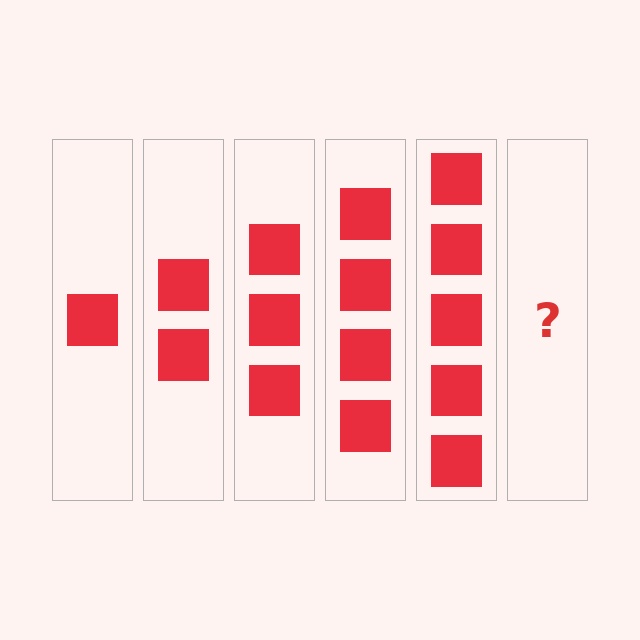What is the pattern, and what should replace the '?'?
The pattern is that each step adds one more square. The '?' should be 6 squares.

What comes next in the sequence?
The next element should be 6 squares.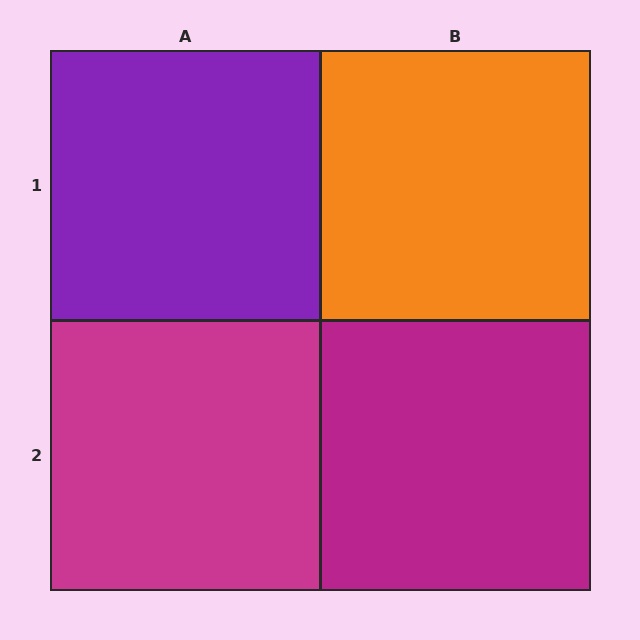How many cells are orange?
1 cell is orange.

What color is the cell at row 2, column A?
Magenta.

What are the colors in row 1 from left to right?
Purple, orange.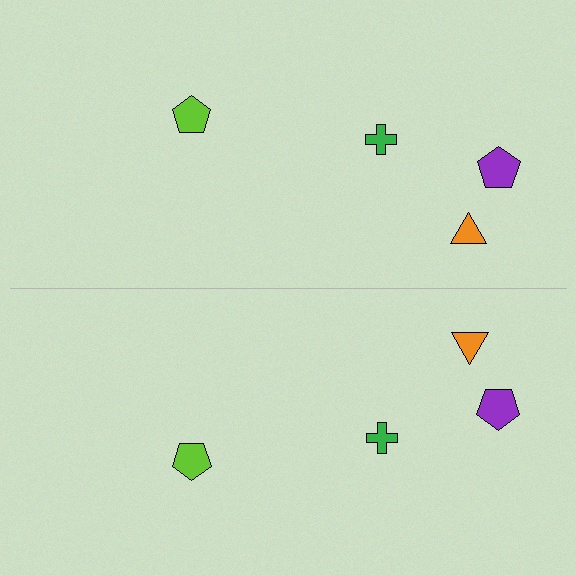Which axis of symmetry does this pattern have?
The pattern has a horizontal axis of symmetry running through the center of the image.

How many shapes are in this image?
There are 8 shapes in this image.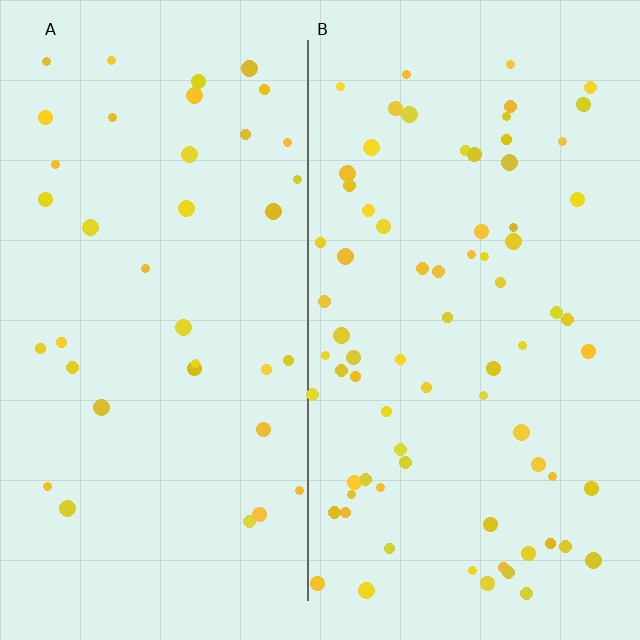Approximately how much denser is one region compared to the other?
Approximately 2.0× — region B over region A.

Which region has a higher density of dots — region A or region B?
B (the right).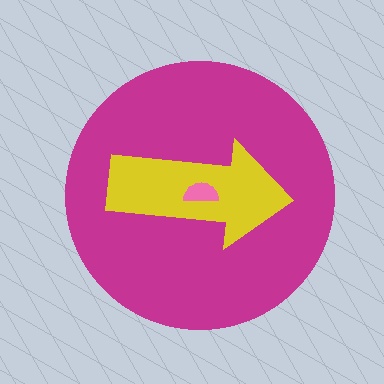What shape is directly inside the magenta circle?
The yellow arrow.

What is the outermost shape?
The magenta circle.